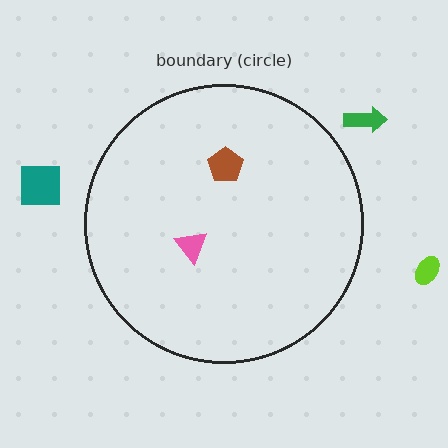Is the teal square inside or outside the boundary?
Outside.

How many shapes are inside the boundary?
2 inside, 3 outside.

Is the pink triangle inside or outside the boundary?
Inside.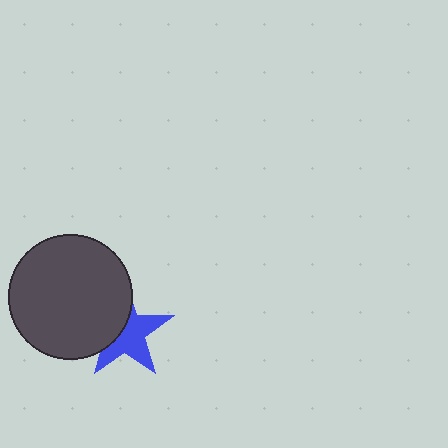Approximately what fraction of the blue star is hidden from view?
Roughly 42% of the blue star is hidden behind the dark gray circle.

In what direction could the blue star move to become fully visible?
The blue star could move right. That would shift it out from behind the dark gray circle entirely.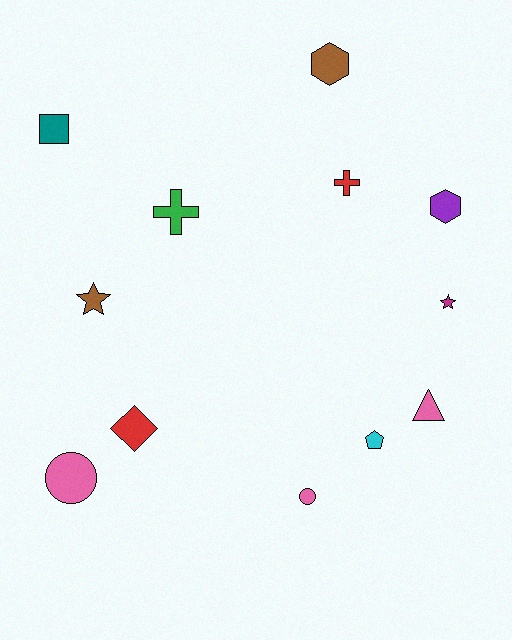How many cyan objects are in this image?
There is 1 cyan object.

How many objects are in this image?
There are 12 objects.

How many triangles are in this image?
There is 1 triangle.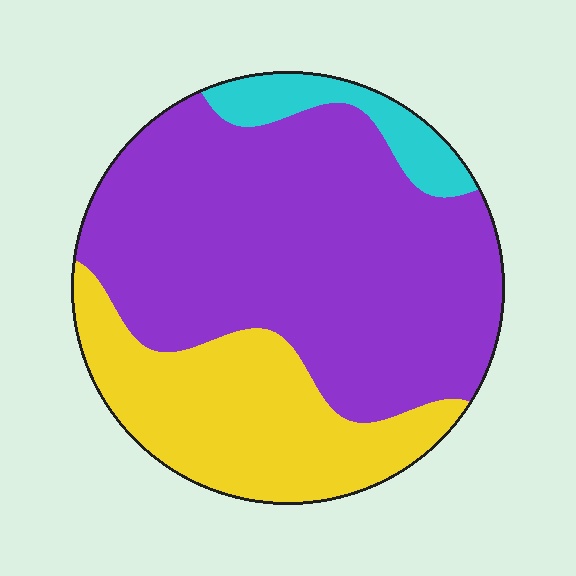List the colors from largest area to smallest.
From largest to smallest: purple, yellow, cyan.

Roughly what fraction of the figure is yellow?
Yellow takes up about one quarter (1/4) of the figure.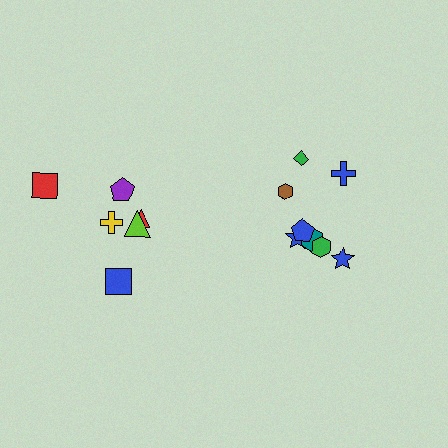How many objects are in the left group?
There are 6 objects.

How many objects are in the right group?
There are 8 objects.